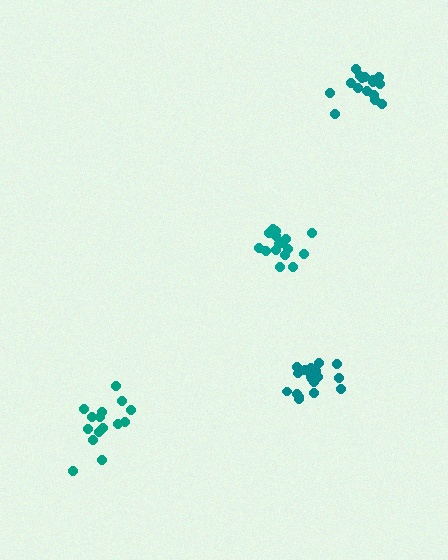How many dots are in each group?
Group 1: 16 dots, Group 2: 15 dots, Group 3: 16 dots, Group 4: 19 dots (66 total).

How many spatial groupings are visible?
There are 4 spatial groupings.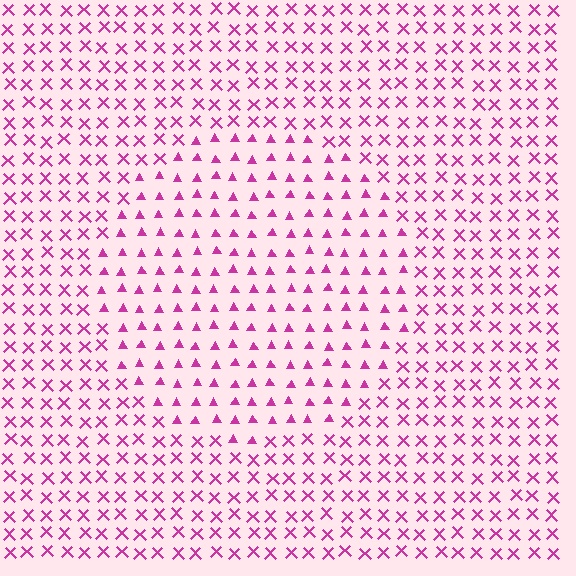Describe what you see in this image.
The image is filled with small magenta elements arranged in a uniform grid. A circle-shaped region contains triangles, while the surrounding area contains X marks. The boundary is defined purely by the change in element shape.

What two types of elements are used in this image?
The image uses triangles inside the circle region and X marks outside it.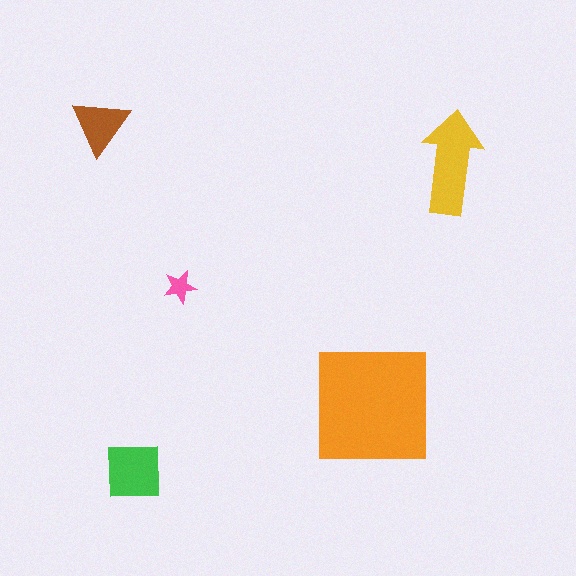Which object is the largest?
The orange square.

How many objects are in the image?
There are 5 objects in the image.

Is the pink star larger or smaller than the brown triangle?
Smaller.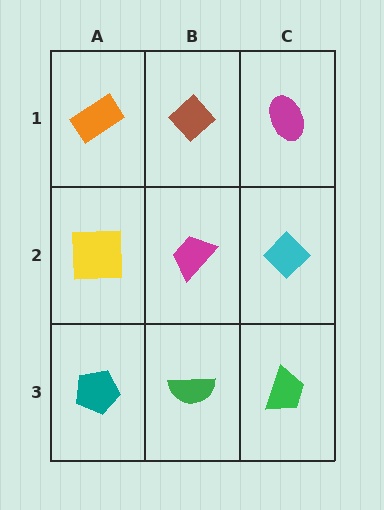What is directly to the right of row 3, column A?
A green semicircle.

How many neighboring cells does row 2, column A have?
3.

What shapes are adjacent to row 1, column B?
A magenta trapezoid (row 2, column B), an orange rectangle (row 1, column A), a magenta ellipse (row 1, column C).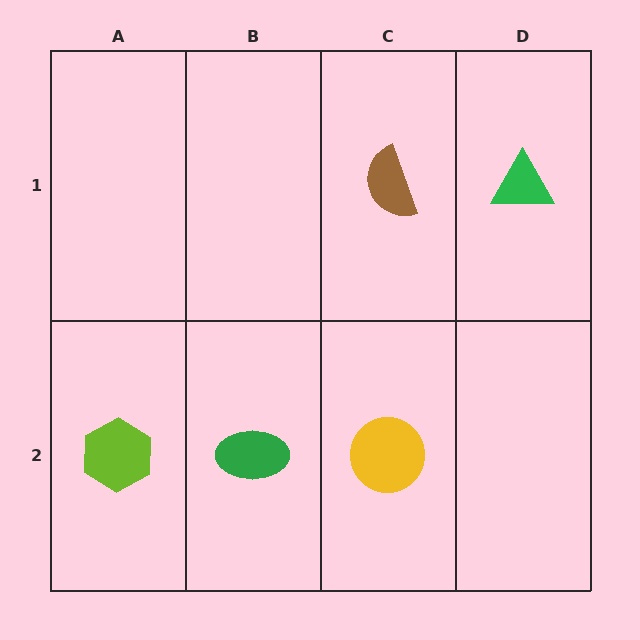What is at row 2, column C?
A yellow circle.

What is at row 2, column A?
A lime hexagon.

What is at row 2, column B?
A green ellipse.